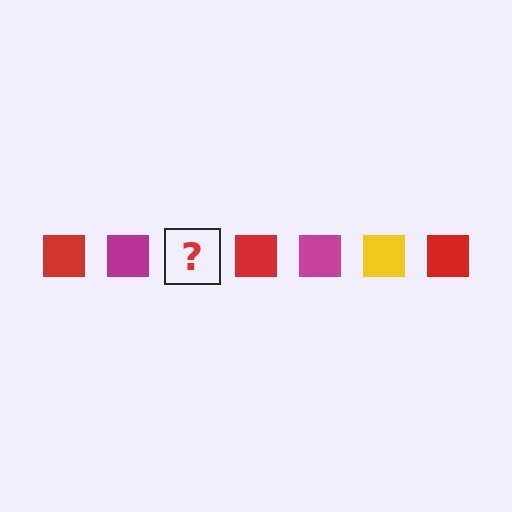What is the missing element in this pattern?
The missing element is a yellow square.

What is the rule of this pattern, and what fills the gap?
The rule is that the pattern cycles through red, magenta, yellow squares. The gap should be filled with a yellow square.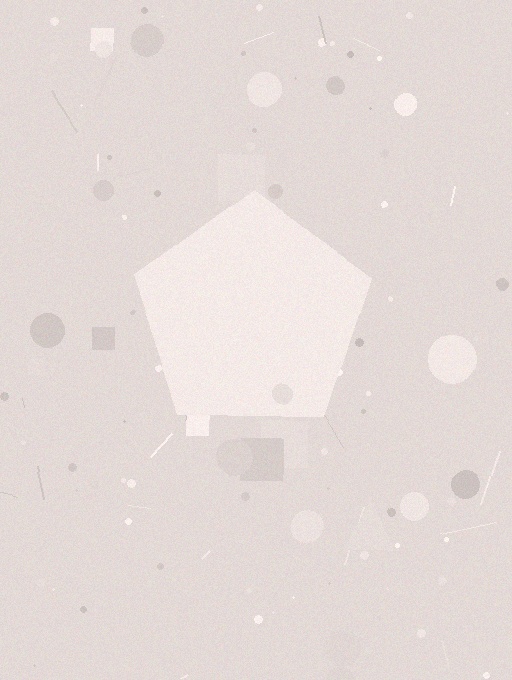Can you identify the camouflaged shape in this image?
The camouflaged shape is a pentagon.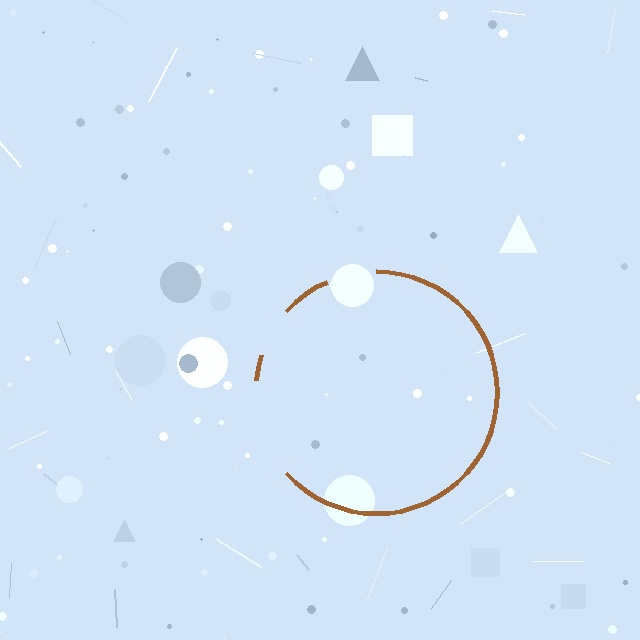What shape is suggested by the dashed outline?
The dashed outline suggests a circle.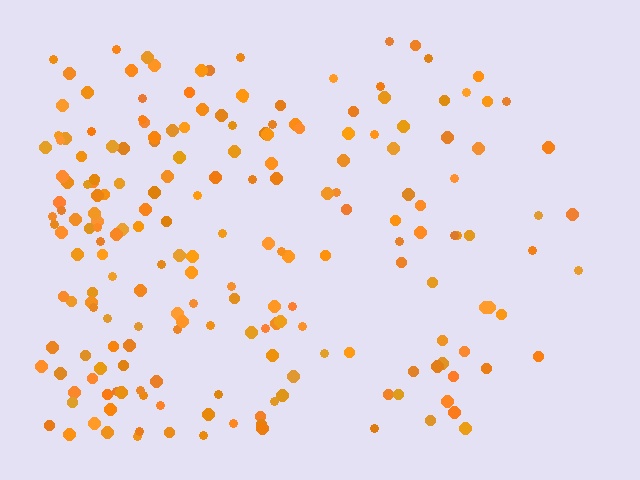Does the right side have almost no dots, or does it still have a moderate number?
Still a moderate number, just noticeably fewer than the left.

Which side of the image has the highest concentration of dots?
The left.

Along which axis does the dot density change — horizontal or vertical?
Horizontal.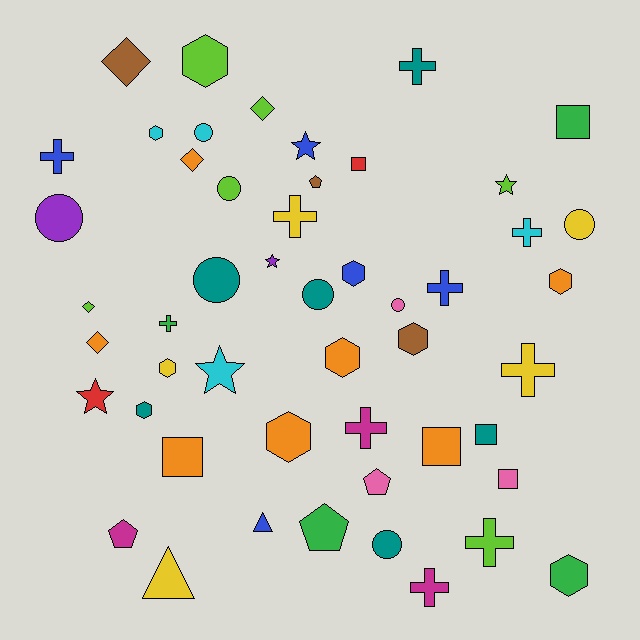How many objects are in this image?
There are 50 objects.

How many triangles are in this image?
There are 2 triangles.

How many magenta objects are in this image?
There are 3 magenta objects.